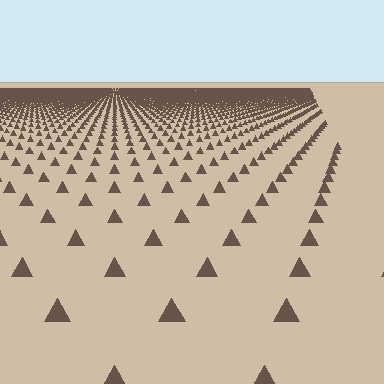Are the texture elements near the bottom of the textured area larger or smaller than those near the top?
Larger. Near the bottom, elements are closer to the viewer and appear at a bigger on-screen size.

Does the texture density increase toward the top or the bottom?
Density increases toward the top.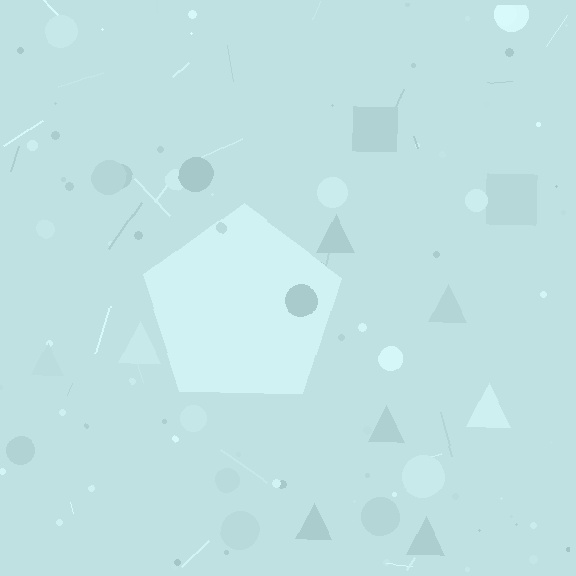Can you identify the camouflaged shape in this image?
The camouflaged shape is a pentagon.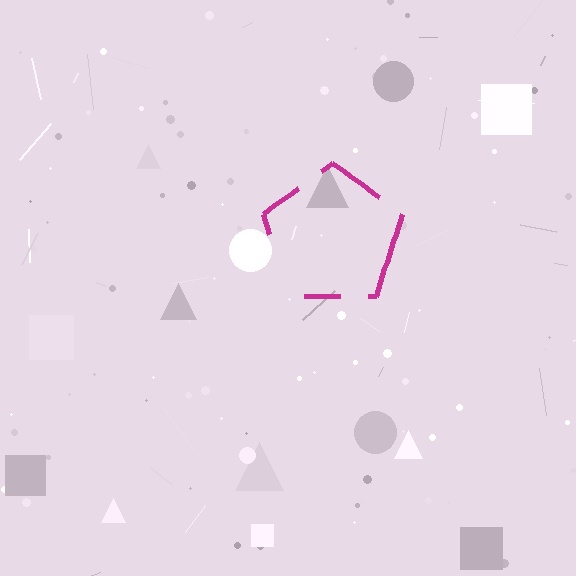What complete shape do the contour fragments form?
The contour fragments form a pentagon.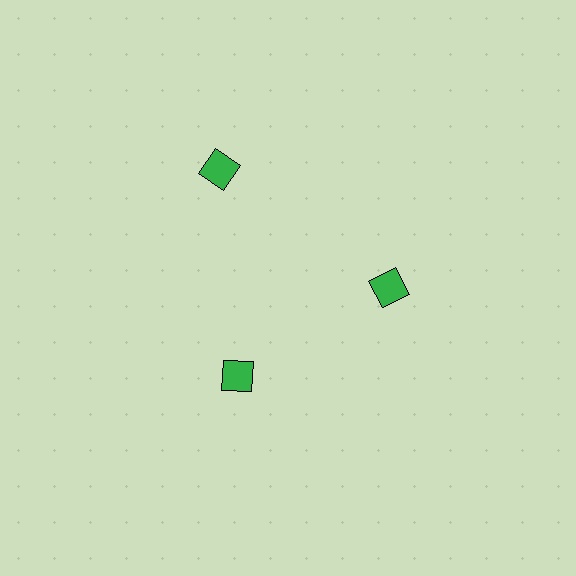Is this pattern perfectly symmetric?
No. The 3 green diamonds are arranged in a ring, but one element near the 11 o'clock position is pushed outward from the center, breaking the 3-fold rotational symmetry.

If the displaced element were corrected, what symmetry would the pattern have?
It would have 3-fold rotational symmetry — the pattern would map onto itself every 120 degrees.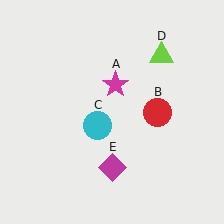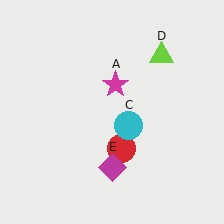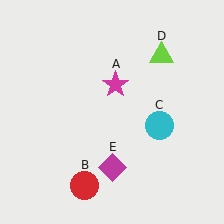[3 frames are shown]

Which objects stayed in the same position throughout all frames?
Magenta star (object A) and lime triangle (object D) and magenta diamond (object E) remained stationary.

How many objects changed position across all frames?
2 objects changed position: red circle (object B), cyan circle (object C).